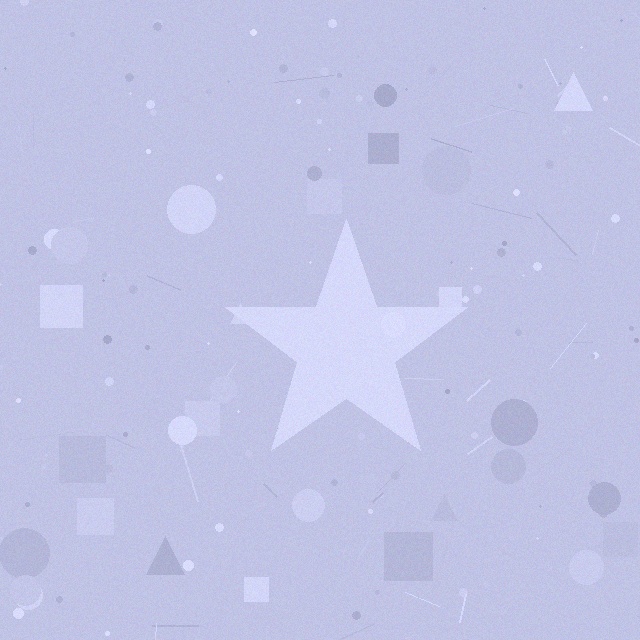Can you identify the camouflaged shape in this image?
The camouflaged shape is a star.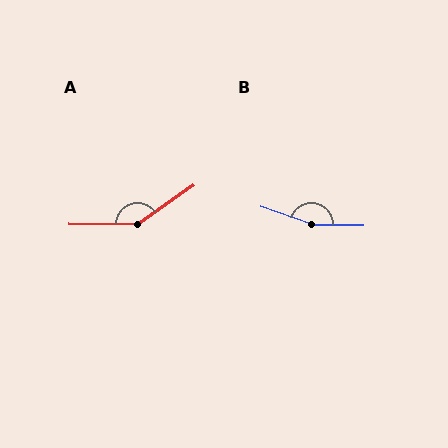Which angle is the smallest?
A, at approximately 145 degrees.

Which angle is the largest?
B, at approximately 162 degrees.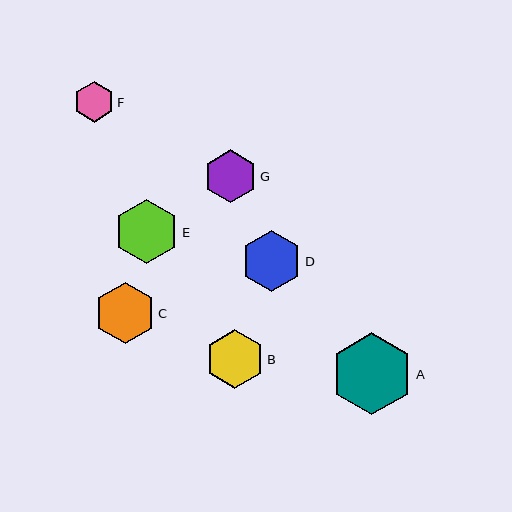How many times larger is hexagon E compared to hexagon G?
Hexagon E is approximately 1.2 times the size of hexagon G.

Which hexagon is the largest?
Hexagon A is the largest with a size of approximately 82 pixels.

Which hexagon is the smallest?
Hexagon F is the smallest with a size of approximately 40 pixels.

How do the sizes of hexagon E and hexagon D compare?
Hexagon E and hexagon D are approximately the same size.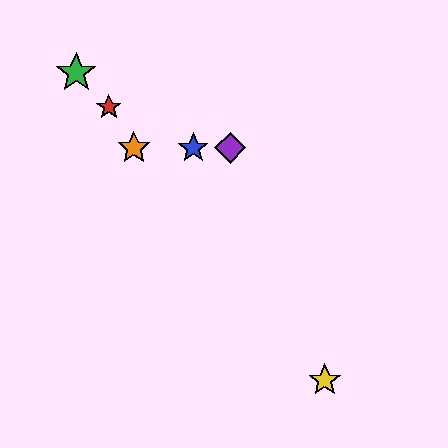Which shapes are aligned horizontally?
The blue star, the purple diamond, the orange star are aligned horizontally.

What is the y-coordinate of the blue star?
The blue star is at y≈148.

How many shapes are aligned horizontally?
3 shapes (the blue star, the purple diamond, the orange star) are aligned horizontally.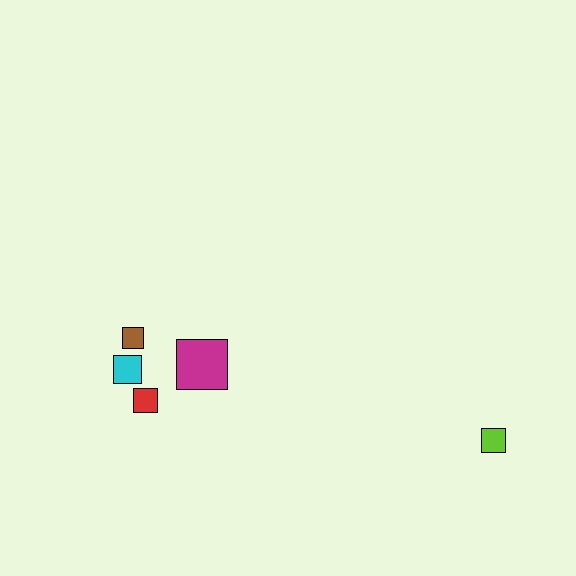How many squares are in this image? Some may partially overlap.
There are 5 squares.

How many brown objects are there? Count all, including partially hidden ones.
There is 1 brown object.